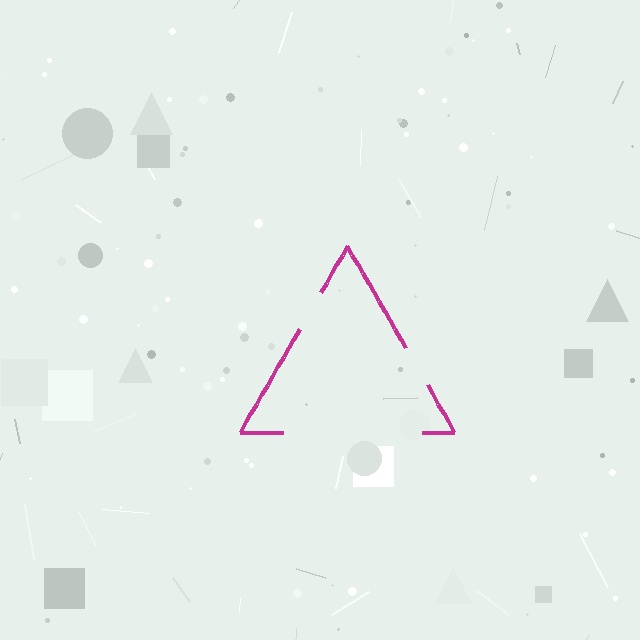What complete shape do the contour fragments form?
The contour fragments form a triangle.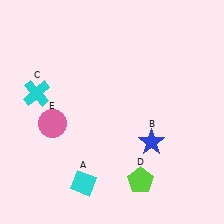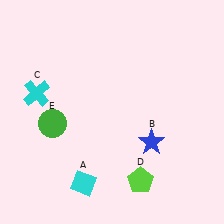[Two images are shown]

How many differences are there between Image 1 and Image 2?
There is 1 difference between the two images.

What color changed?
The circle (E) changed from pink in Image 1 to green in Image 2.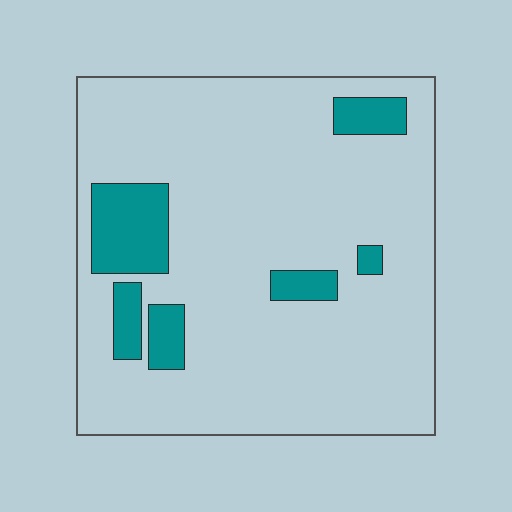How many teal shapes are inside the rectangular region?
6.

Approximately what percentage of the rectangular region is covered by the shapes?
Approximately 15%.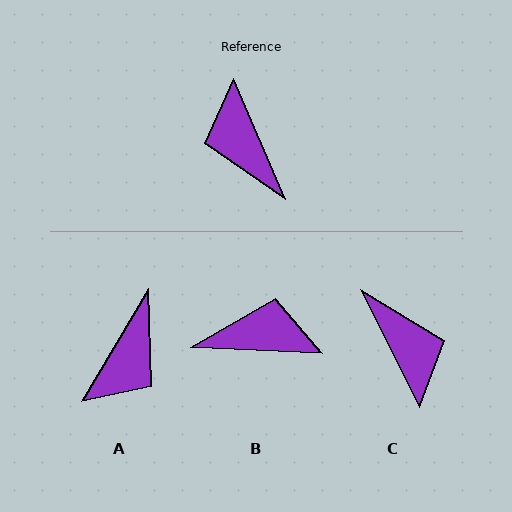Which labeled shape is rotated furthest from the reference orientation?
C, about 176 degrees away.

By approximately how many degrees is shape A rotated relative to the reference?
Approximately 126 degrees counter-clockwise.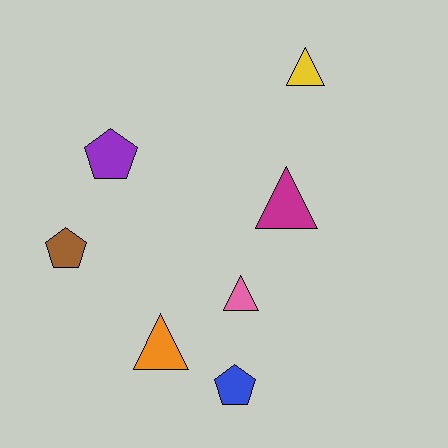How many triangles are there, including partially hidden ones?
There are 4 triangles.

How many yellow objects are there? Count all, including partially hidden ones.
There is 1 yellow object.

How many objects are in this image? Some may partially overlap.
There are 7 objects.